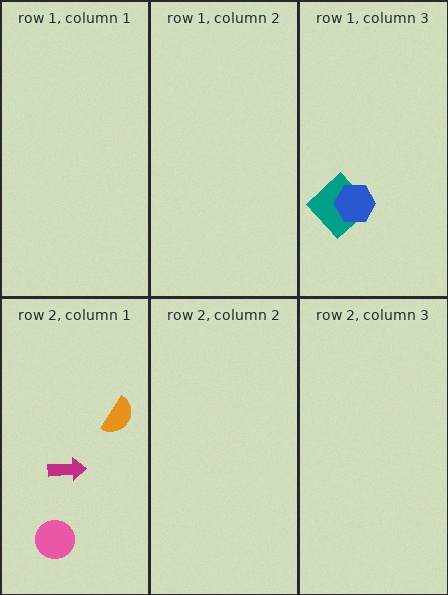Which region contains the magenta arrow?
The row 2, column 1 region.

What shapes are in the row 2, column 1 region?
The pink circle, the orange semicircle, the magenta arrow.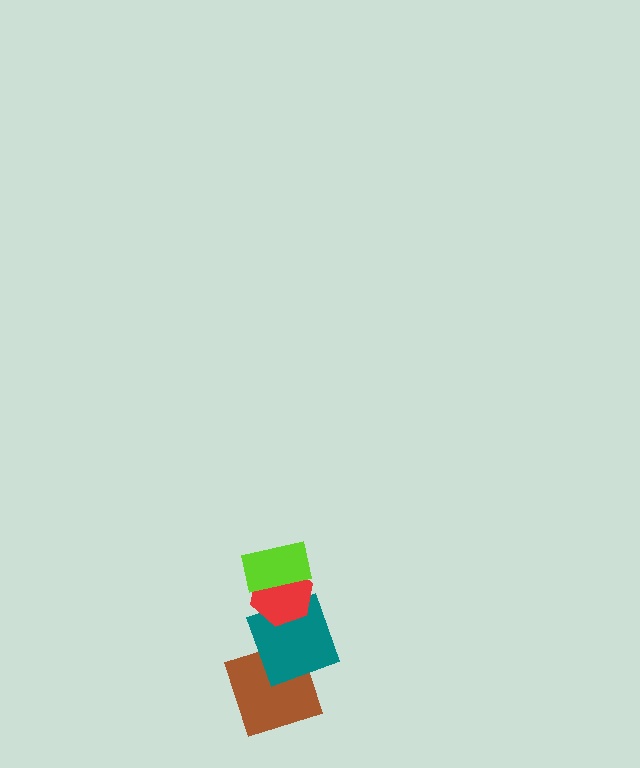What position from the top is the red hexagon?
The red hexagon is 2nd from the top.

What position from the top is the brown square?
The brown square is 4th from the top.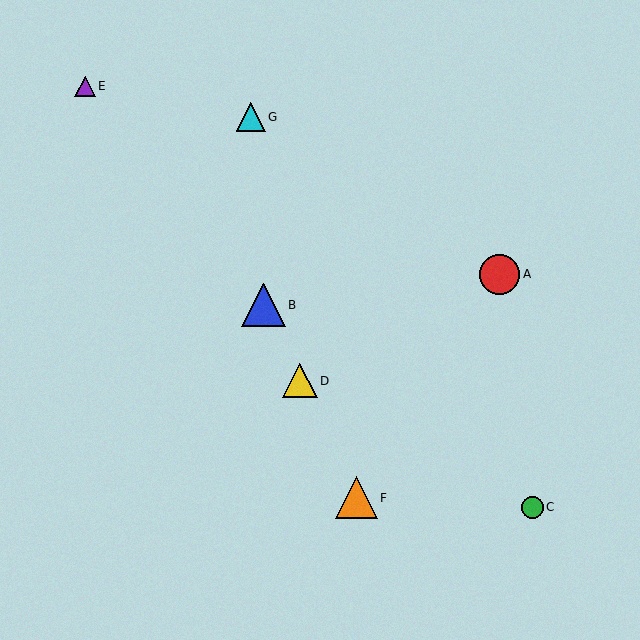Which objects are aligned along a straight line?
Objects B, D, F are aligned along a straight line.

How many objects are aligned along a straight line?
3 objects (B, D, F) are aligned along a straight line.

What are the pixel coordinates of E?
Object E is at (85, 86).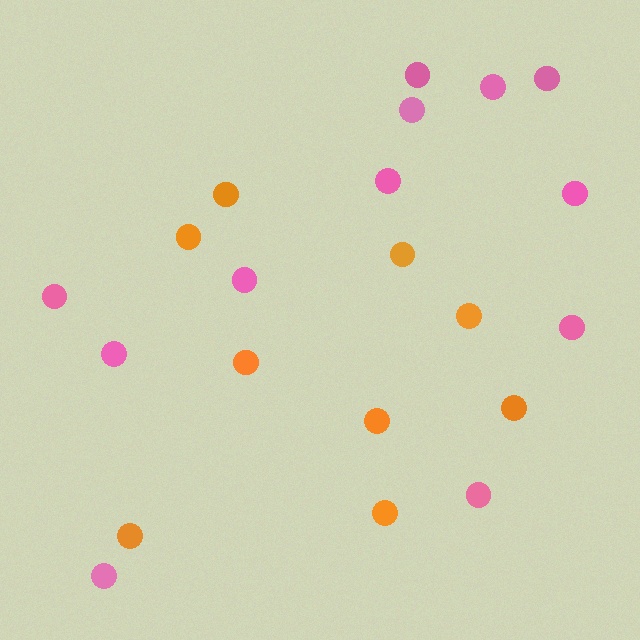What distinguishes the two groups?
There are 2 groups: one group of orange circles (9) and one group of pink circles (12).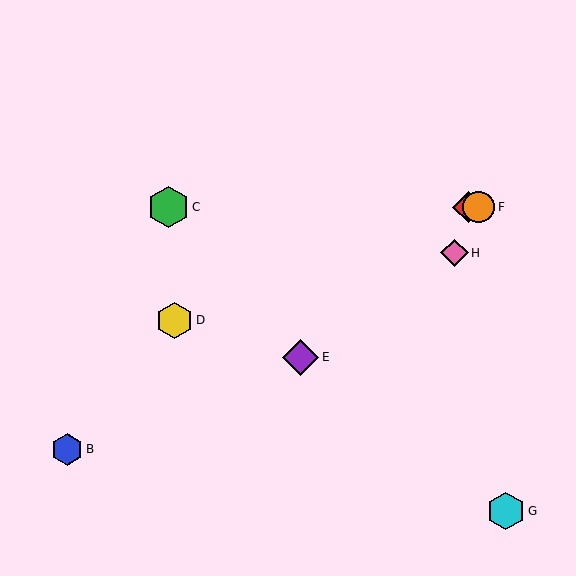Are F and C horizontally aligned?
Yes, both are at y≈207.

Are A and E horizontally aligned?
No, A is at y≈207 and E is at y≈357.